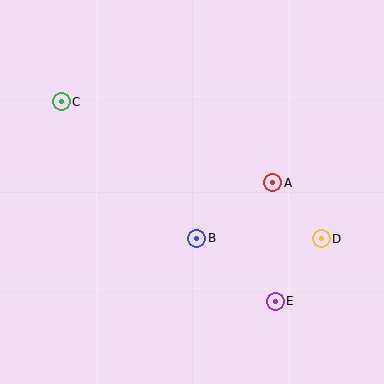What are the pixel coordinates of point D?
Point D is at (321, 239).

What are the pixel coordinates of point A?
Point A is at (273, 183).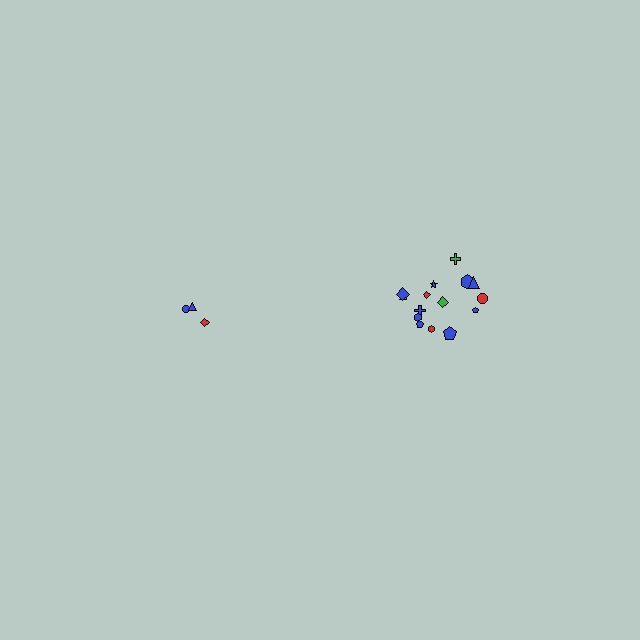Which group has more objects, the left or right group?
The right group.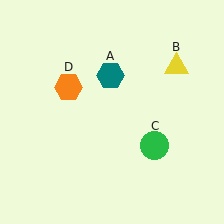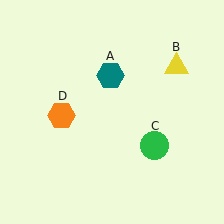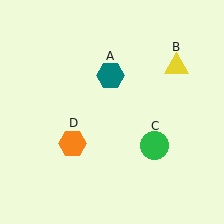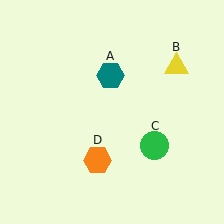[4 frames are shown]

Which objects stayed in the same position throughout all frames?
Teal hexagon (object A) and yellow triangle (object B) and green circle (object C) remained stationary.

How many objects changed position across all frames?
1 object changed position: orange hexagon (object D).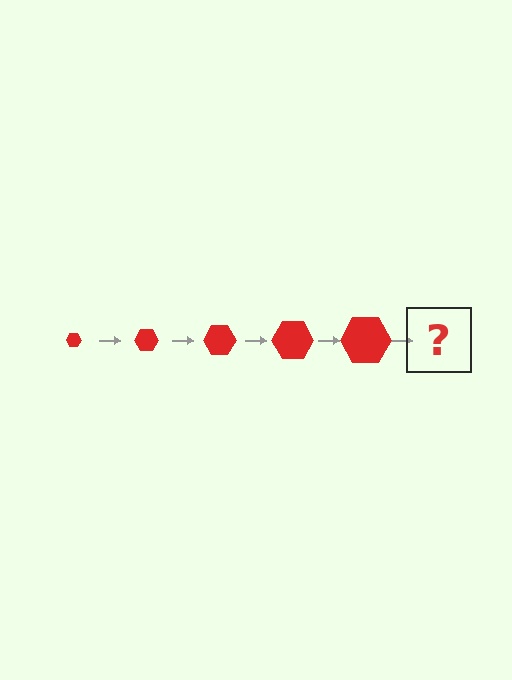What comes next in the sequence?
The next element should be a red hexagon, larger than the previous one.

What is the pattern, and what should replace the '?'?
The pattern is that the hexagon gets progressively larger each step. The '?' should be a red hexagon, larger than the previous one.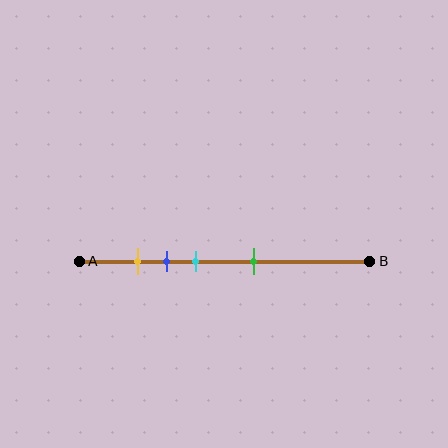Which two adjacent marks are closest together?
The yellow and blue marks are the closest adjacent pair.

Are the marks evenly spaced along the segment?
No, the marks are not evenly spaced.